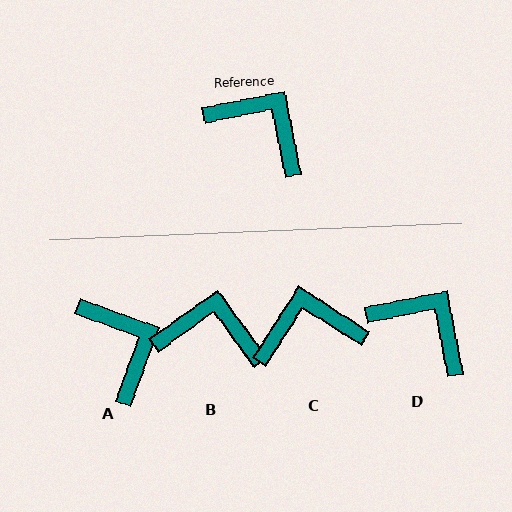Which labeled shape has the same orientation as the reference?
D.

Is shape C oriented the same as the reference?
No, it is off by about 46 degrees.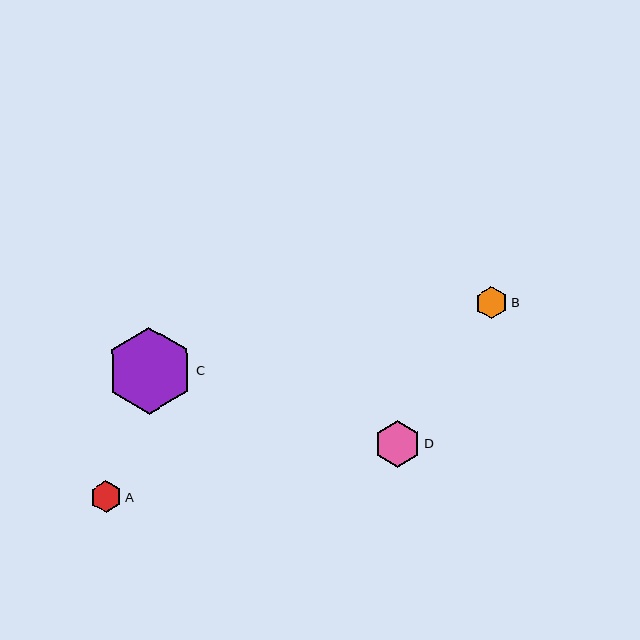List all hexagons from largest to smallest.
From largest to smallest: C, D, B, A.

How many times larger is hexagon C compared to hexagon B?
Hexagon C is approximately 2.7 times the size of hexagon B.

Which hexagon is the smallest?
Hexagon A is the smallest with a size of approximately 32 pixels.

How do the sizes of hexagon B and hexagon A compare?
Hexagon B and hexagon A are approximately the same size.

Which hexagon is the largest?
Hexagon C is the largest with a size of approximately 86 pixels.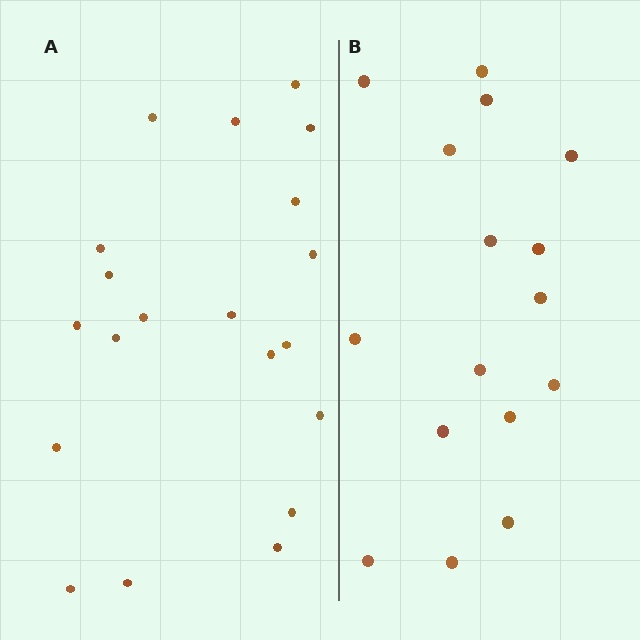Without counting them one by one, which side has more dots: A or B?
Region A (the left region) has more dots.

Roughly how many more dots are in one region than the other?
Region A has about 4 more dots than region B.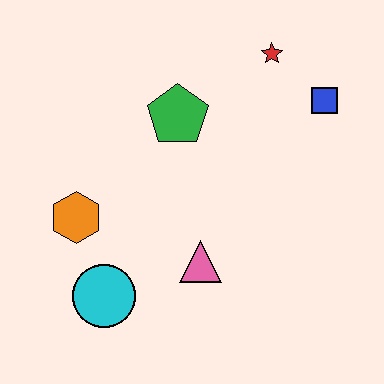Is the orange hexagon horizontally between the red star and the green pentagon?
No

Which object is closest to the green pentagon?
The red star is closest to the green pentagon.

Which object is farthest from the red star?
The cyan circle is farthest from the red star.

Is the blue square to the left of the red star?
No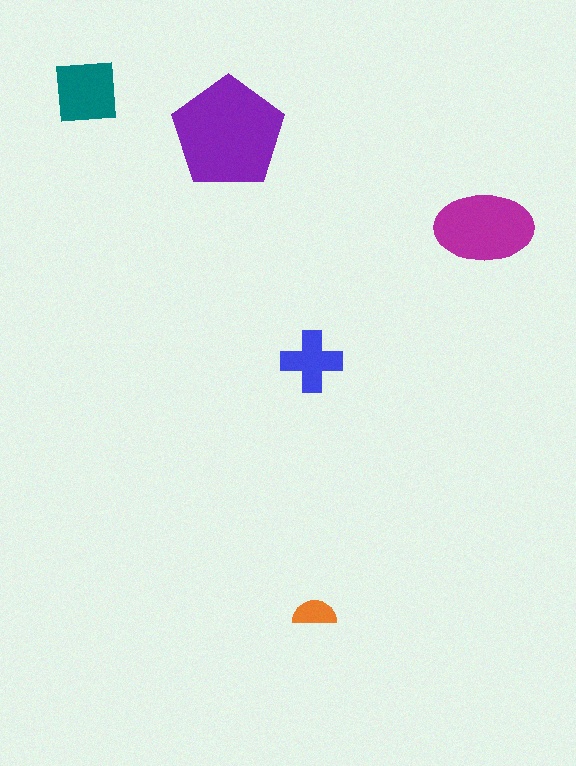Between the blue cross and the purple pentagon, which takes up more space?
The purple pentagon.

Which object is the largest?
The purple pentagon.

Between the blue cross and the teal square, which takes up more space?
The teal square.